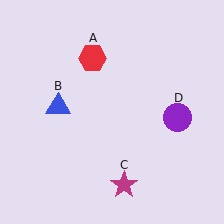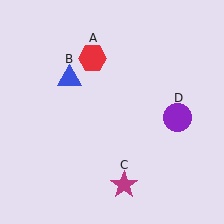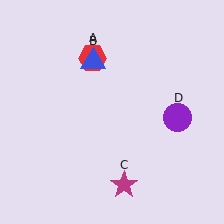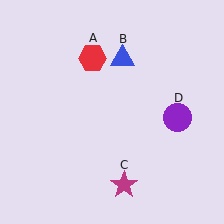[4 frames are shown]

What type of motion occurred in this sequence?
The blue triangle (object B) rotated clockwise around the center of the scene.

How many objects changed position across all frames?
1 object changed position: blue triangle (object B).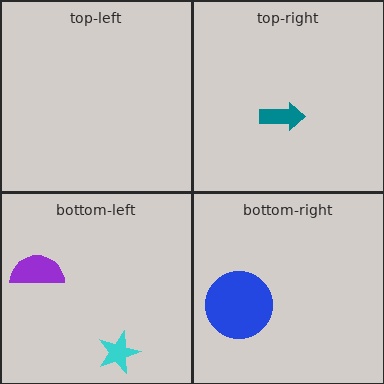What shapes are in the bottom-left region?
The purple semicircle, the cyan star.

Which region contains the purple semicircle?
The bottom-left region.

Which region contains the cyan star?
The bottom-left region.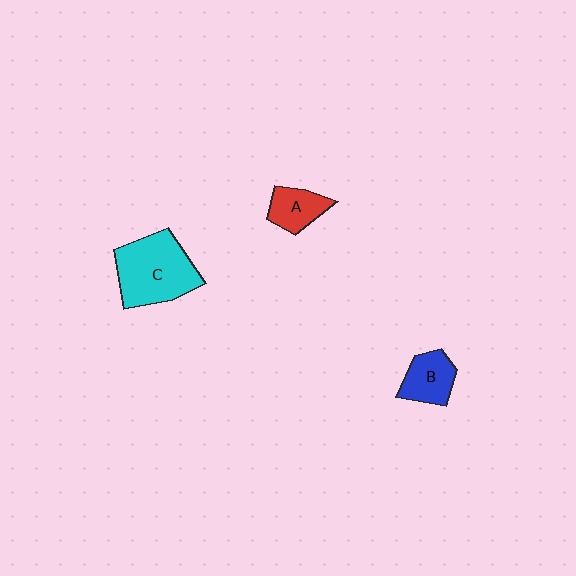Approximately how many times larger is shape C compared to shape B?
Approximately 2.0 times.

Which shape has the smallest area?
Shape A (red).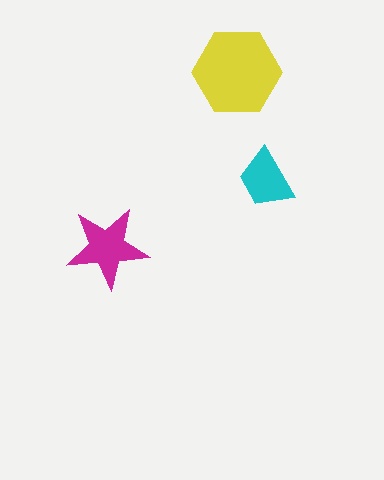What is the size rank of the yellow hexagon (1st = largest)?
1st.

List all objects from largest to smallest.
The yellow hexagon, the magenta star, the cyan trapezoid.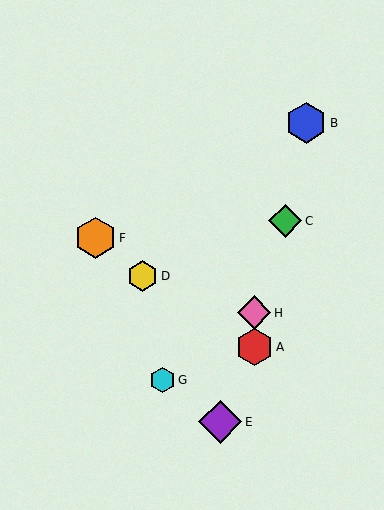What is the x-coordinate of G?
Object G is at x≈162.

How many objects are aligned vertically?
2 objects (A, H) are aligned vertically.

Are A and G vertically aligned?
No, A is at x≈254 and G is at x≈162.